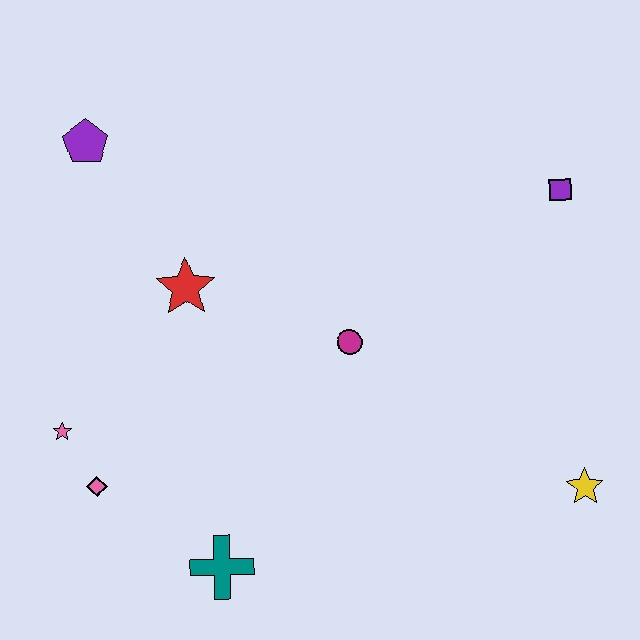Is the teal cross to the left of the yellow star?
Yes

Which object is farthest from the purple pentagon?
The yellow star is farthest from the purple pentagon.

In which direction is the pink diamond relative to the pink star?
The pink diamond is below the pink star.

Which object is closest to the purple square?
The magenta circle is closest to the purple square.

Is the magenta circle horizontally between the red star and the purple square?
Yes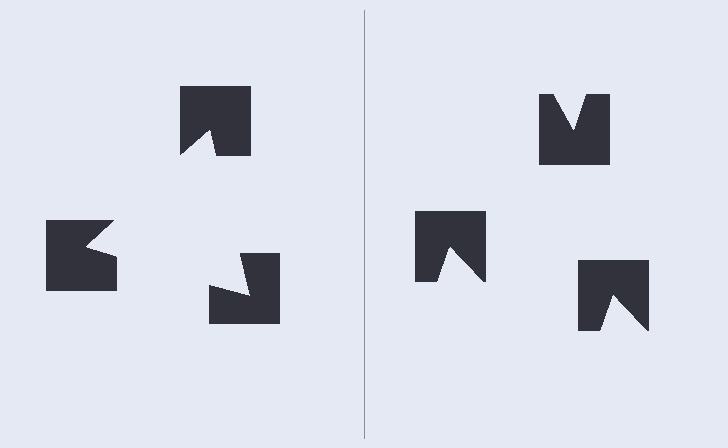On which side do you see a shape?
An illusory triangle appears on the left side. On the right side the wedge cuts are rotated, so no coherent shape forms.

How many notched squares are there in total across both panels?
6 — 3 on each side.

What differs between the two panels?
The notched squares are positioned identically on both sides; only the wedge orientations differ. On the left they align to a triangle; on the right they are misaligned.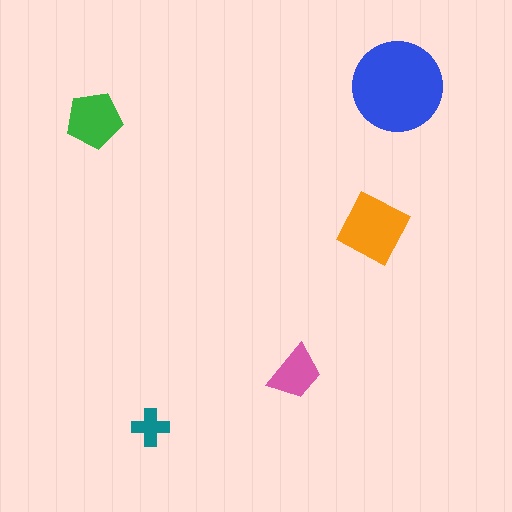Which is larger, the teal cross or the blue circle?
The blue circle.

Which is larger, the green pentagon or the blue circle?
The blue circle.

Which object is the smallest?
The teal cross.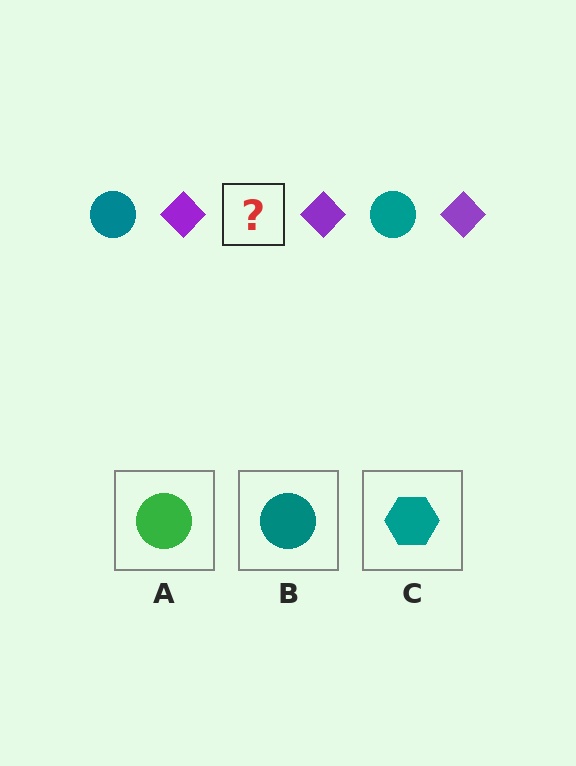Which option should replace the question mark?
Option B.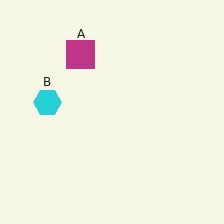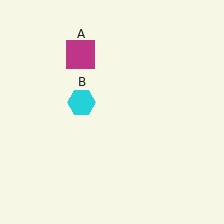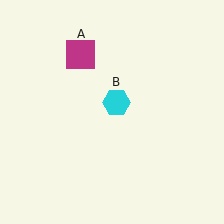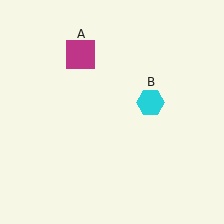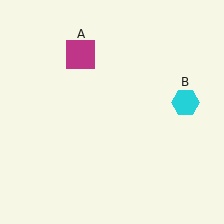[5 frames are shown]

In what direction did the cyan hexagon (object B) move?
The cyan hexagon (object B) moved right.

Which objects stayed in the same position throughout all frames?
Magenta square (object A) remained stationary.